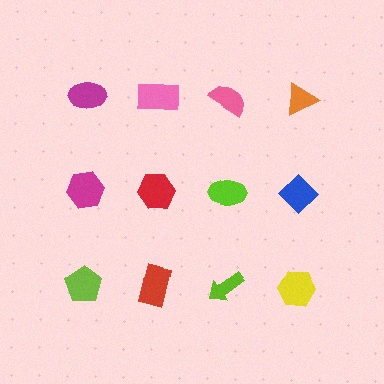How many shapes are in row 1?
4 shapes.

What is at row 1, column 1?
A magenta ellipse.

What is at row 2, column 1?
A magenta hexagon.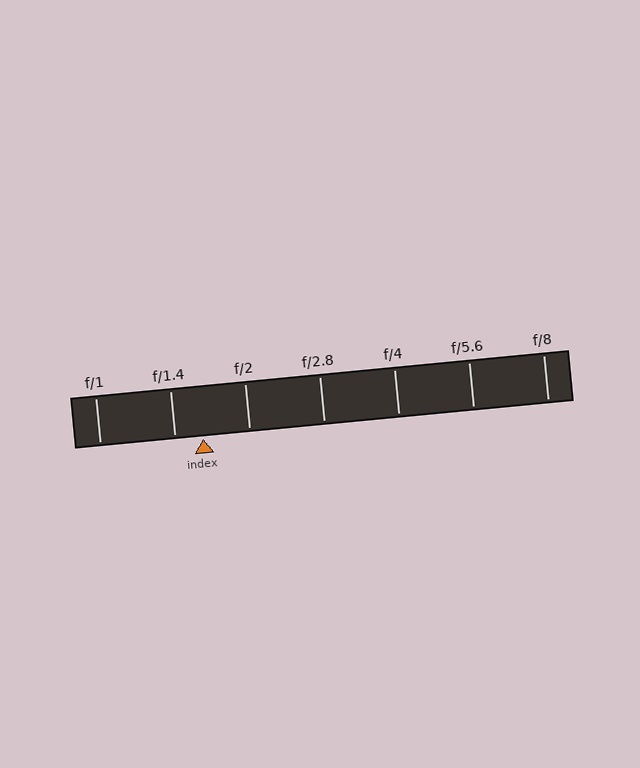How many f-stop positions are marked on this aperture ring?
There are 7 f-stop positions marked.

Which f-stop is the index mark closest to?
The index mark is closest to f/1.4.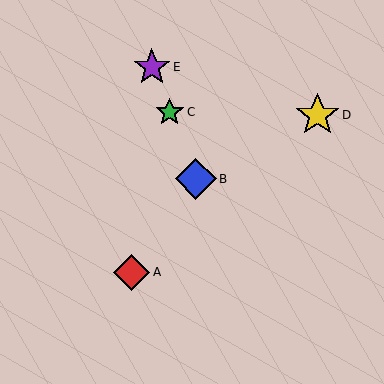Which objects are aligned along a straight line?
Objects B, C, E are aligned along a straight line.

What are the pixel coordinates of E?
Object E is at (152, 67).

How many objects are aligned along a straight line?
3 objects (B, C, E) are aligned along a straight line.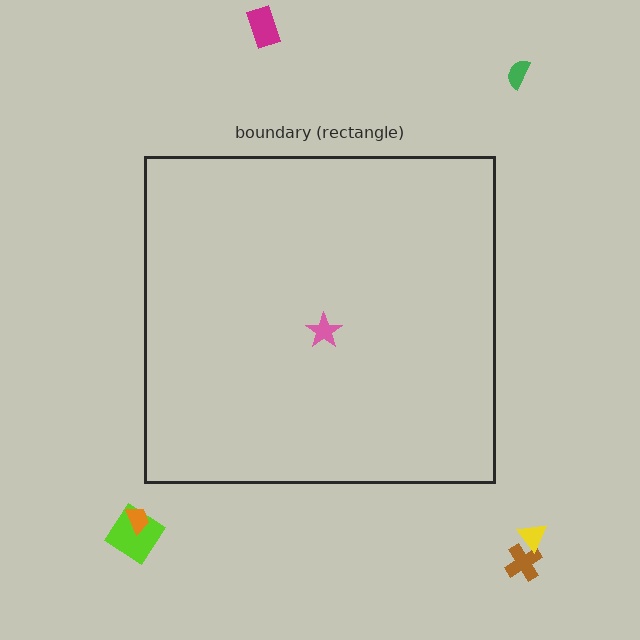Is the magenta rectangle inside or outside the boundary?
Outside.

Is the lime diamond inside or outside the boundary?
Outside.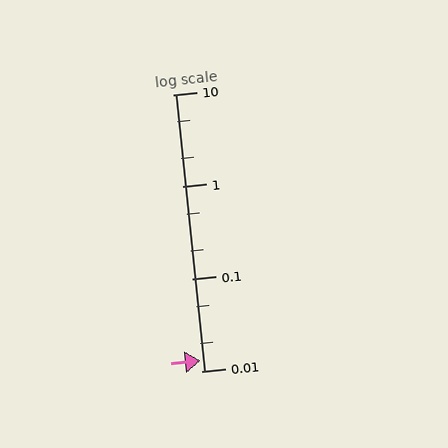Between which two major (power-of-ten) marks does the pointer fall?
The pointer is between 0.01 and 0.1.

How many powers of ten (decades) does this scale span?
The scale spans 3 decades, from 0.01 to 10.